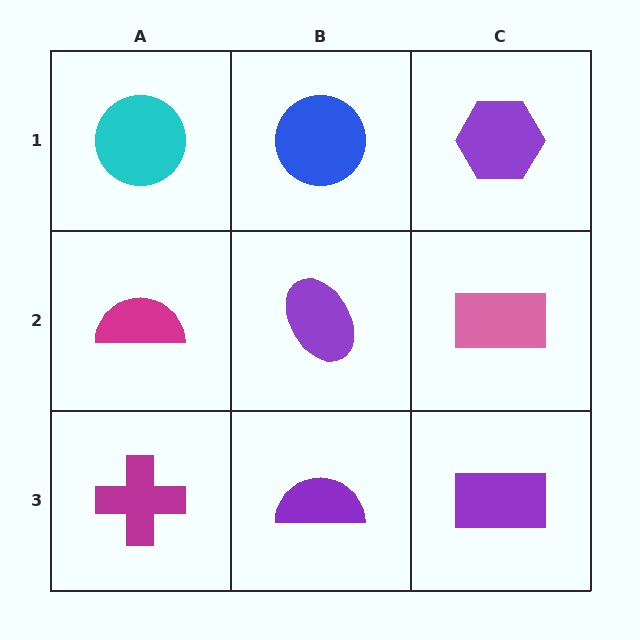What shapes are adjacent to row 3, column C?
A pink rectangle (row 2, column C), a purple semicircle (row 3, column B).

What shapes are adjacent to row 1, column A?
A magenta semicircle (row 2, column A), a blue circle (row 1, column B).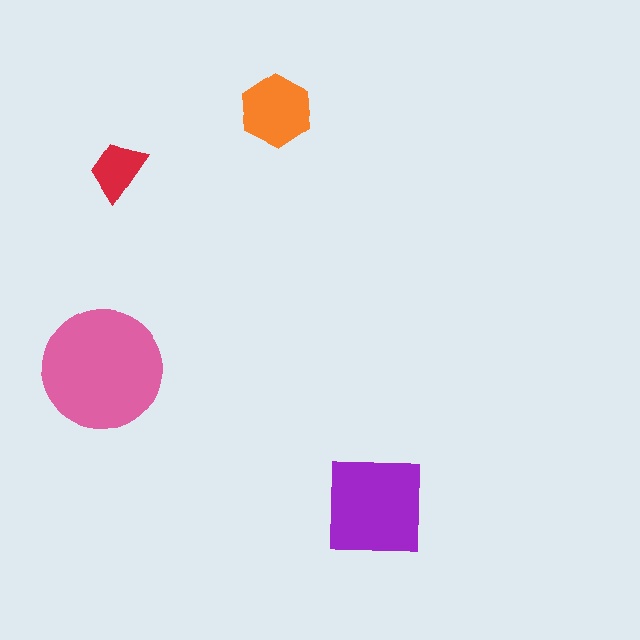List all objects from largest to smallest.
The pink circle, the purple square, the orange hexagon, the red trapezoid.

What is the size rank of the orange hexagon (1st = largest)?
3rd.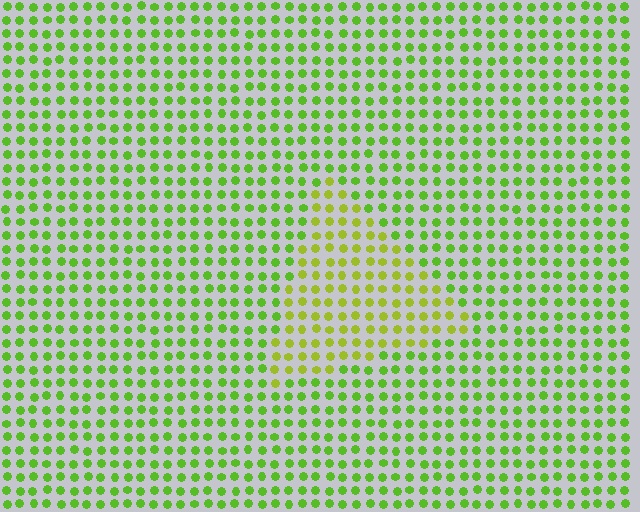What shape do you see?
I see a triangle.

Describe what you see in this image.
The image is filled with small lime elements in a uniform arrangement. A triangle-shaped region is visible where the elements are tinted to a slightly different hue, forming a subtle color boundary.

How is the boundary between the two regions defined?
The boundary is defined purely by a slight shift in hue (about 28 degrees). Spacing, size, and orientation are identical on both sides.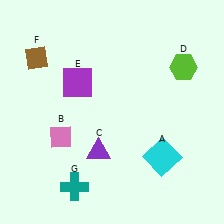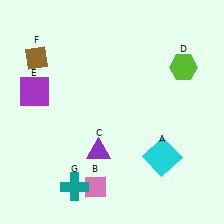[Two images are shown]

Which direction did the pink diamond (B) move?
The pink diamond (B) moved down.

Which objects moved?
The objects that moved are: the pink diamond (B), the purple square (E).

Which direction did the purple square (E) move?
The purple square (E) moved left.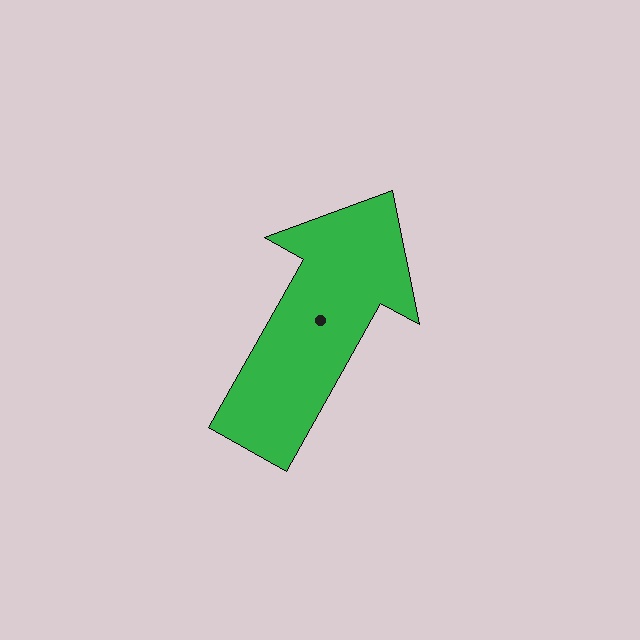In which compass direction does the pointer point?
Northeast.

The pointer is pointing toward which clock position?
Roughly 1 o'clock.